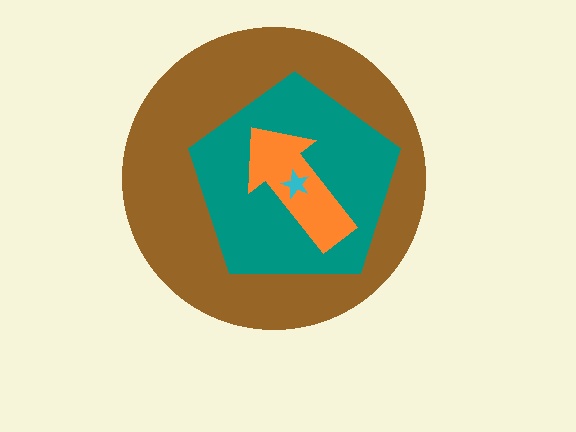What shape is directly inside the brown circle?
The teal pentagon.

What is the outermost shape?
The brown circle.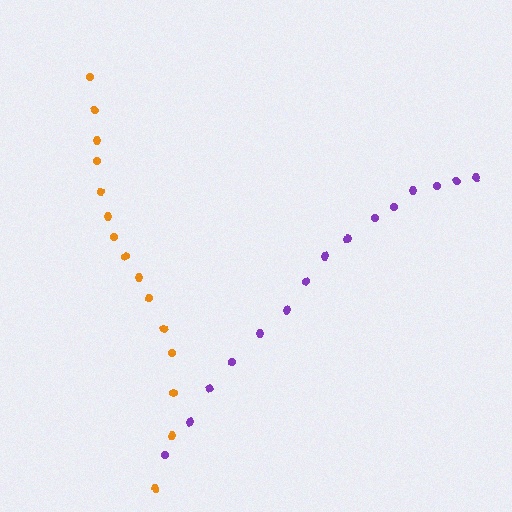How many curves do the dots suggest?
There are 2 distinct paths.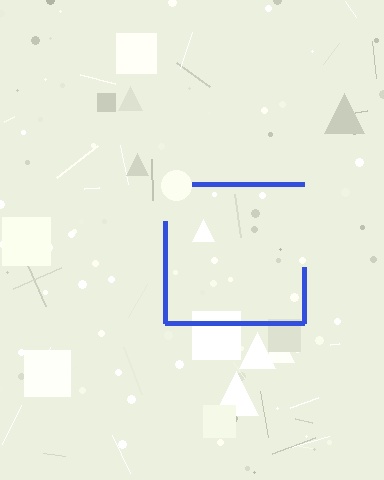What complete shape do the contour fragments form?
The contour fragments form a square.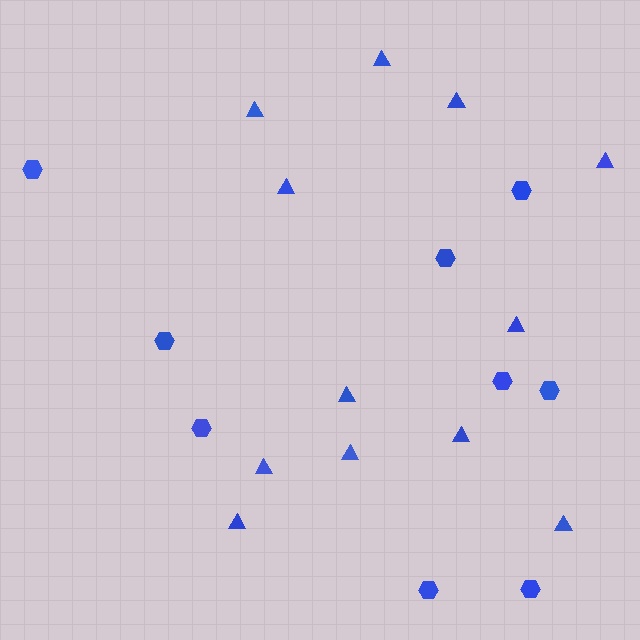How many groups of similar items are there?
There are 2 groups: one group of triangles (12) and one group of hexagons (9).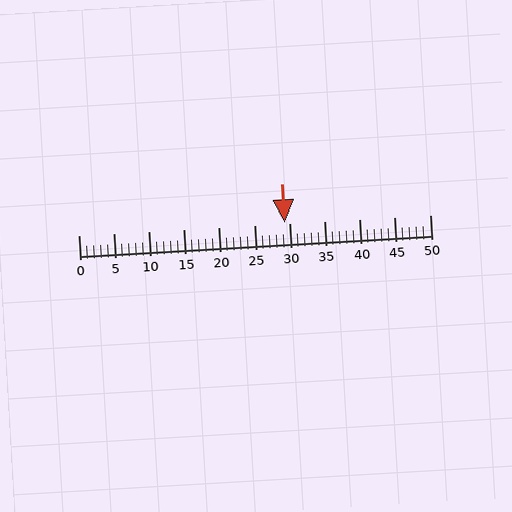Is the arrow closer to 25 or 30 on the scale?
The arrow is closer to 30.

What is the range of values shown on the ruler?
The ruler shows values from 0 to 50.